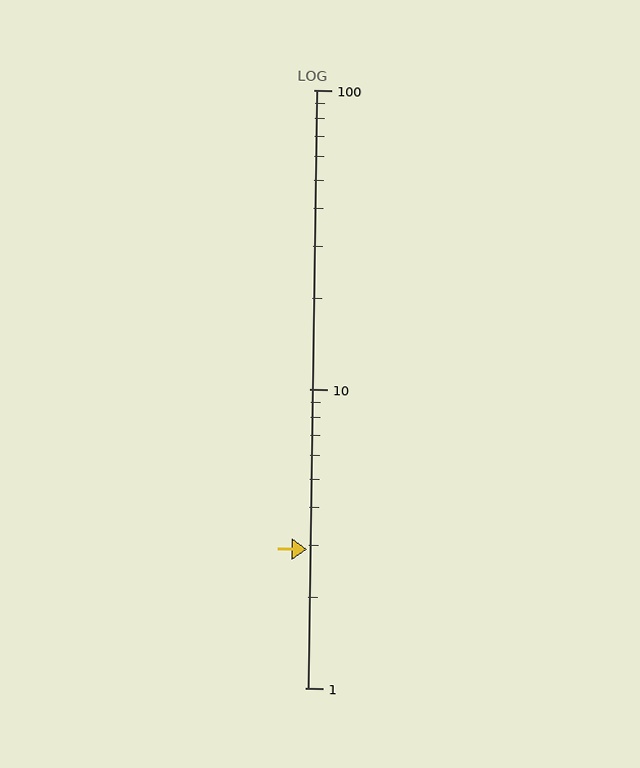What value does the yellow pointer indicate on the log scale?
The pointer indicates approximately 2.9.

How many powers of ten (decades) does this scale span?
The scale spans 2 decades, from 1 to 100.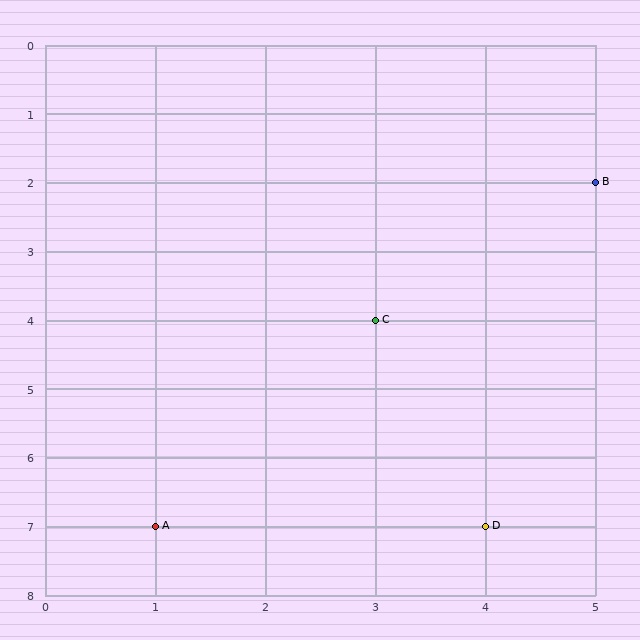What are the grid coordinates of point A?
Point A is at grid coordinates (1, 7).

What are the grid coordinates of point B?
Point B is at grid coordinates (5, 2).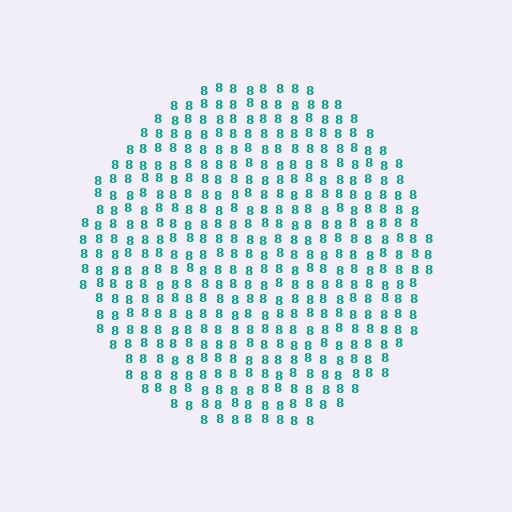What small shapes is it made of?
It is made of small digit 8's.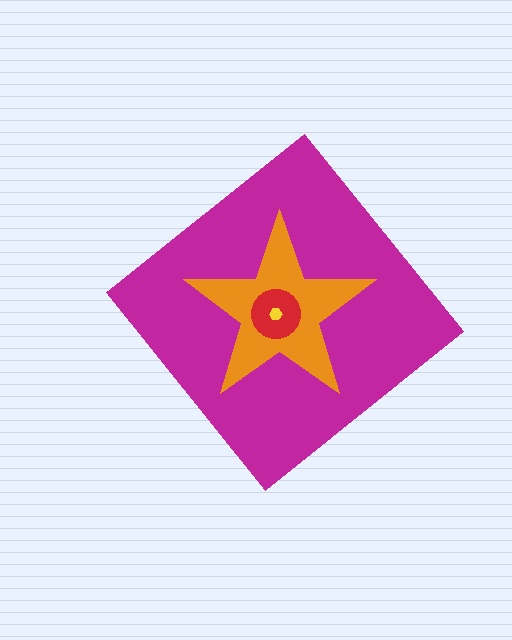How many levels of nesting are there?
4.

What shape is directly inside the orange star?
The red circle.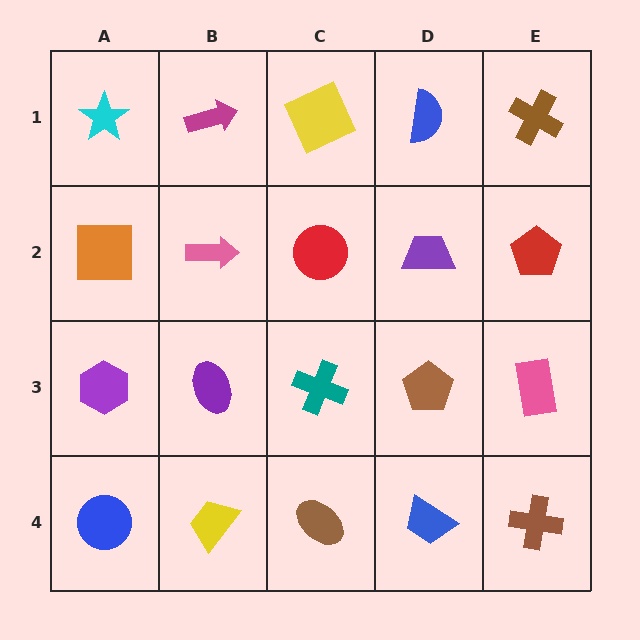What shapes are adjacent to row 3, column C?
A red circle (row 2, column C), a brown ellipse (row 4, column C), a purple ellipse (row 3, column B), a brown pentagon (row 3, column D).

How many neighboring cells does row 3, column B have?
4.